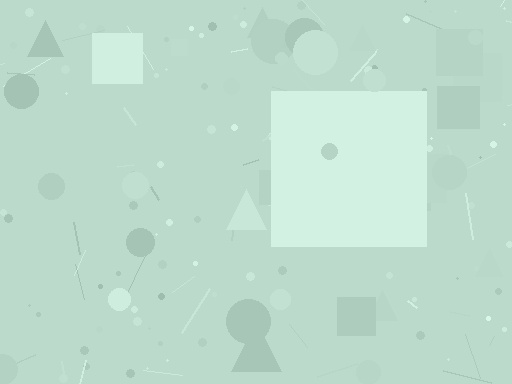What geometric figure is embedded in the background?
A square is embedded in the background.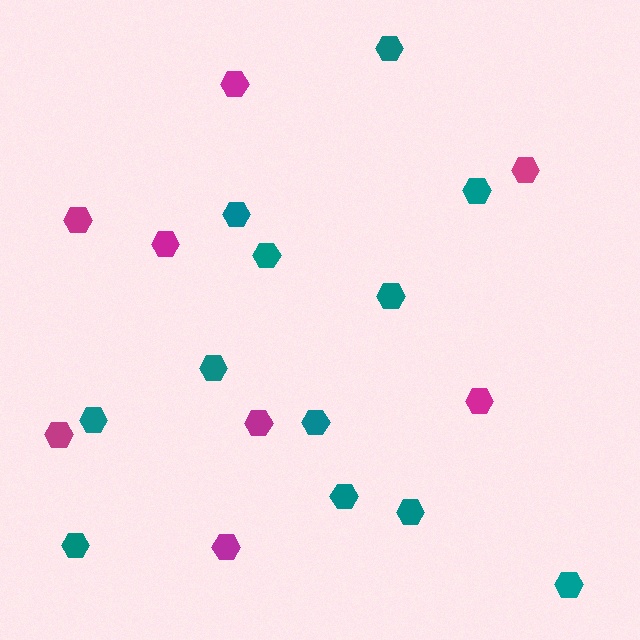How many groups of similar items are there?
There are 2 groups: one group of magenta hexagons (8) and one group of teal hexagons (12).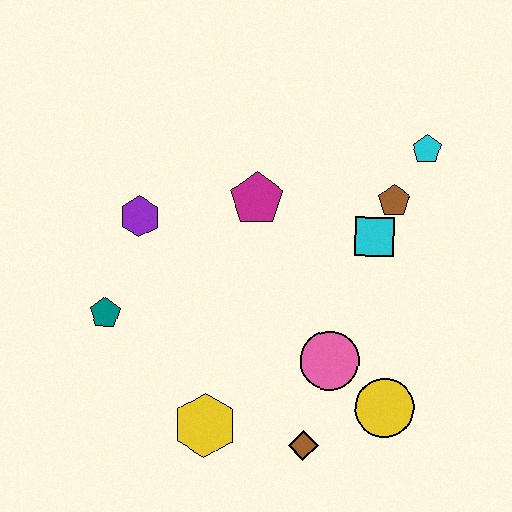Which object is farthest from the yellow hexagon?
The cyan pentagon is farthest from the yellow hexagon.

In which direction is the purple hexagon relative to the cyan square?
The purple hexagon is to the left of the cyan square.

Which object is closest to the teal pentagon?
The purple hexagon is closest to the teal pentagon.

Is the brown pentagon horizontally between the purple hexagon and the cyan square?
No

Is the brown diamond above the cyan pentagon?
No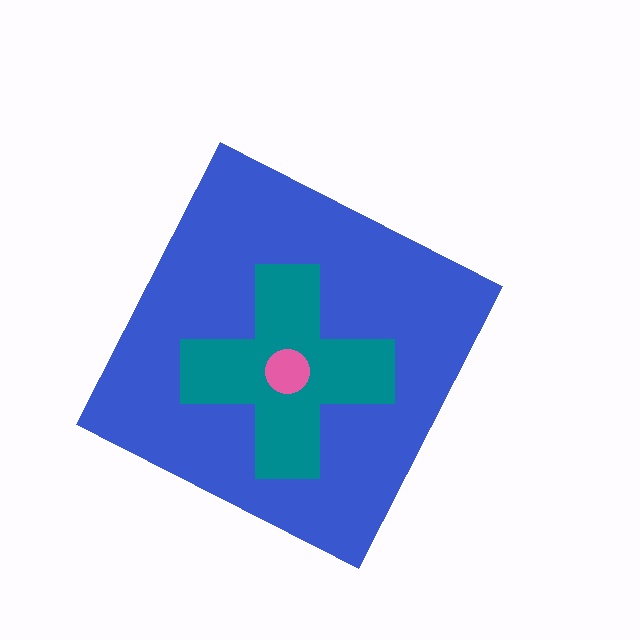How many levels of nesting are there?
3.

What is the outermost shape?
The blue diamond.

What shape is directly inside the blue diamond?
The teal cross.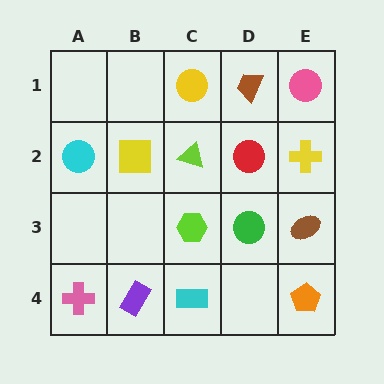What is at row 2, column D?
A red circle.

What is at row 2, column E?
A yellow cross.